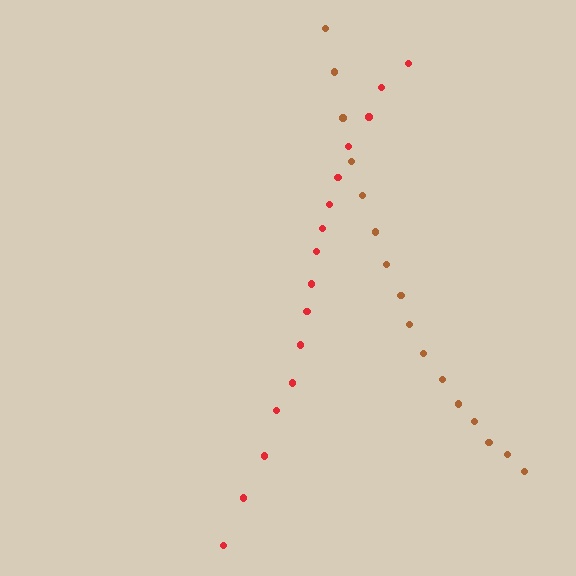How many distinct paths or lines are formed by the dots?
There are 2 distinct paths.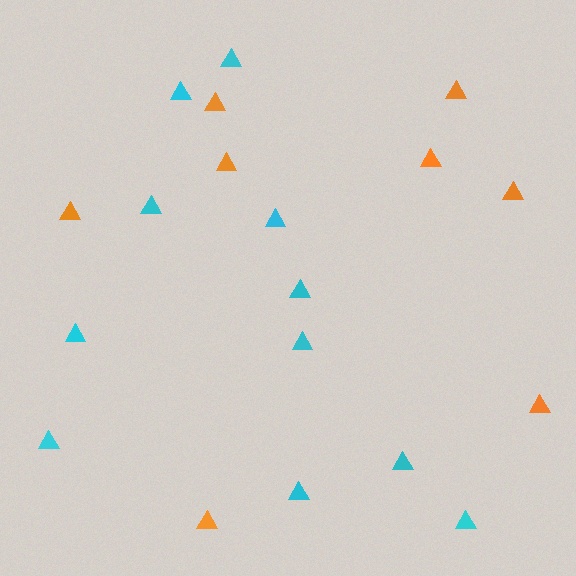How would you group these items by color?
There are 2 groups: one group of cyan triangles (11) and one group of orange triangles (8).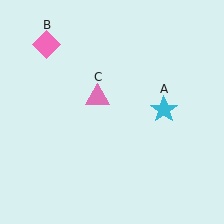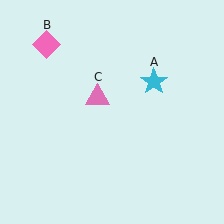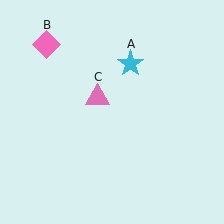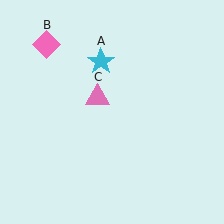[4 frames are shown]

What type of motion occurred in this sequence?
The cyan star (object A) rotated counterclockwise around the center of the scene.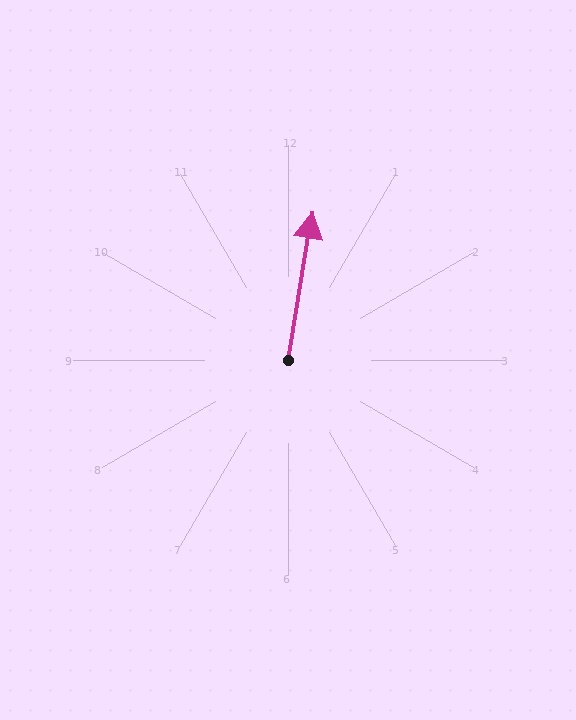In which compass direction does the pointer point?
North.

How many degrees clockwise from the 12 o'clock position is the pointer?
Approximately 9 degrees.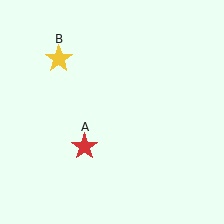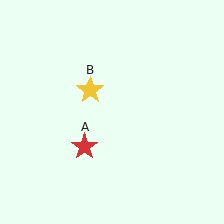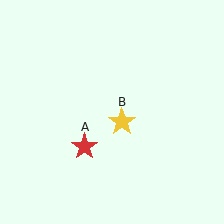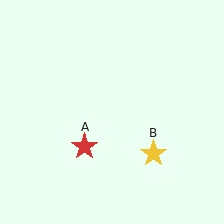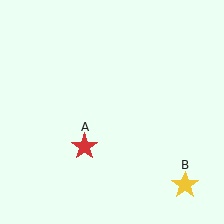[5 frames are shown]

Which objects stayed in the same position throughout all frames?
Red star (object A) remained stationary.